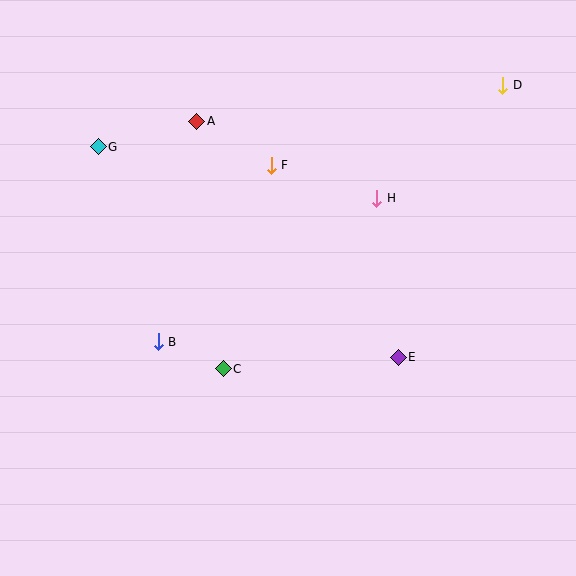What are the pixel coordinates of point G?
Point G is at (98, 147).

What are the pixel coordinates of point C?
Point C is at (223, 369).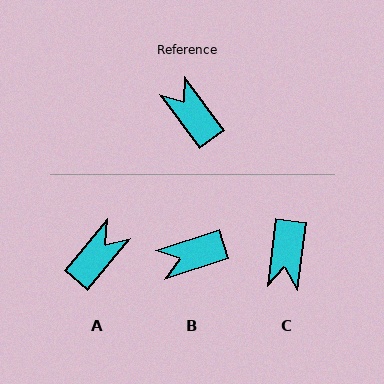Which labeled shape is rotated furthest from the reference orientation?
C, about 136 degrees away.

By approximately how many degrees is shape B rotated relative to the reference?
Approximately 71 degrees counter-clockwise.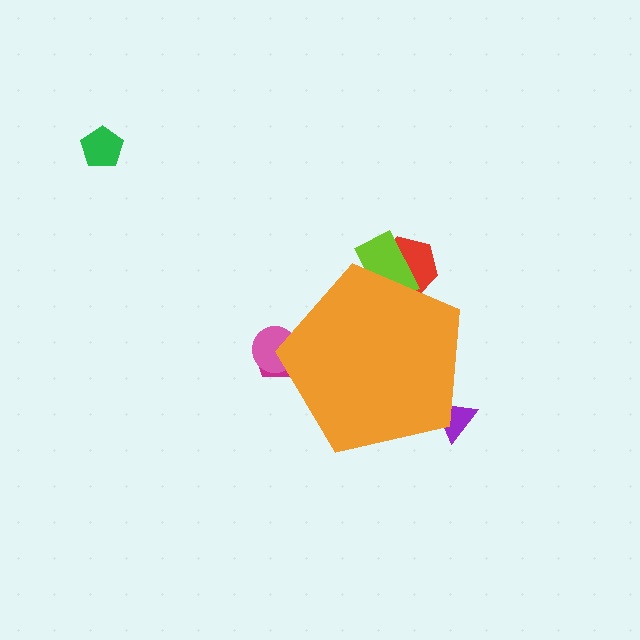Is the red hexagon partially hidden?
Yes, the red hexagon is partially hidden behind the orange pentagon.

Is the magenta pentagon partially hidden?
Yes, the magenta pentagon is partially hidden behind the orange pentagon.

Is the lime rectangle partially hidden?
Yes, the lime rectangle is partially hidden behind the orange pentagon.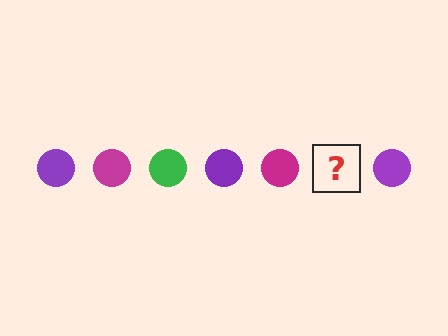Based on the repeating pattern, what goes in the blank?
The blank should be a green circle.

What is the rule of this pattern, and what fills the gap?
The rule is that the pattern cycles through purple, magenta, green circles. The gap should be filled with a green circle.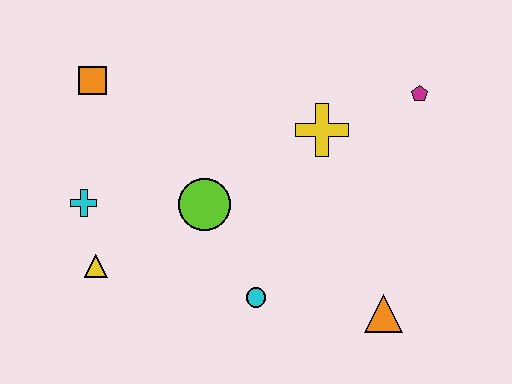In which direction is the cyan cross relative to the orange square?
The cyan cross is below the orange square.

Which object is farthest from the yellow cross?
The yellow triangle is farthest from the yellow cross.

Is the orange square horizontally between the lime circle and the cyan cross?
Yes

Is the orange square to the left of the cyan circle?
Yes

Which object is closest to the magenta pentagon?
The yellow cross is closest to the magenta pentagon.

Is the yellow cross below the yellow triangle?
No